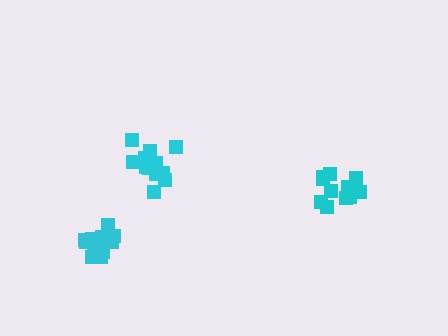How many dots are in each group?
Group 1: 11 dots, Group 2: 14 dots, Group 3: 13 dots (38 total).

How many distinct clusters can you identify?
There are 3 distinct clusters.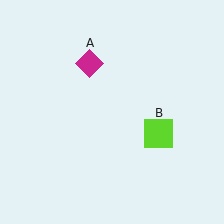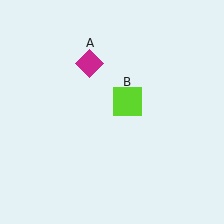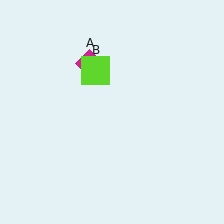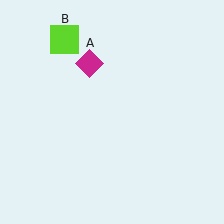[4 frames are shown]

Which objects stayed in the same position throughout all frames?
Magenta diamond (object A) remained stationary.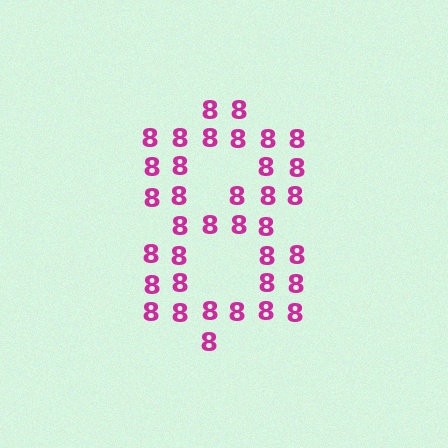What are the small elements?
The small elements are digit 8's.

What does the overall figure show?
The overall figure shows the digit 8.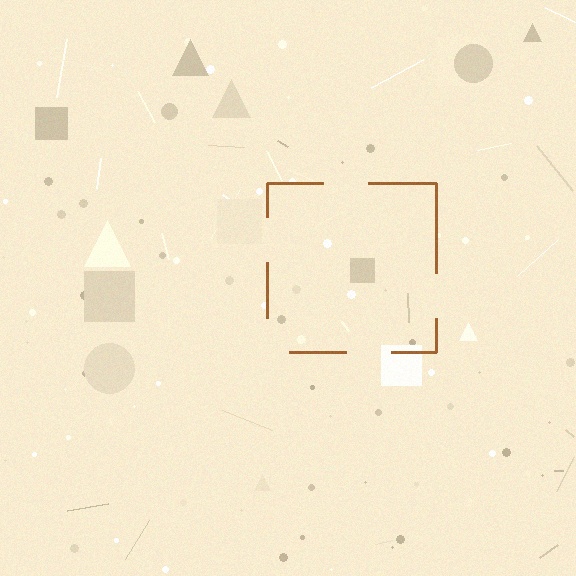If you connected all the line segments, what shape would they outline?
They would outline a square.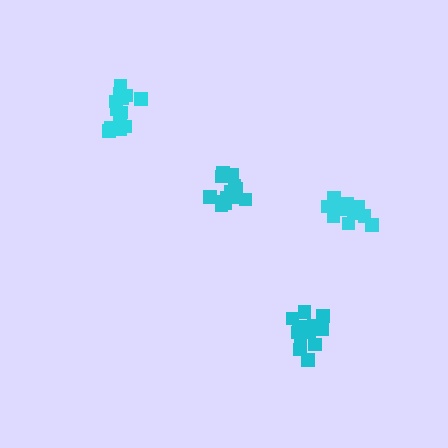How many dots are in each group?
Group 1: 14 dots, Group 2: 14 dots, Group 3: 15 dots, Group 4: 12 dots (55 total).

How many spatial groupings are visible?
There are 4 spatial groupings.